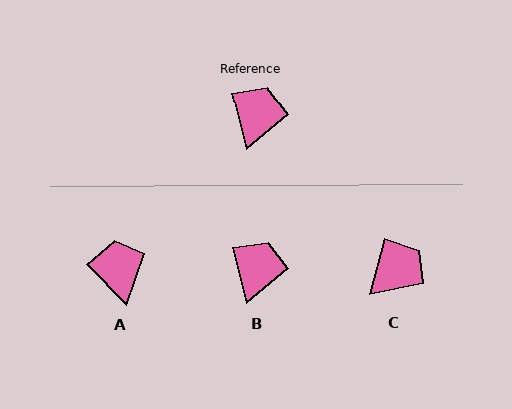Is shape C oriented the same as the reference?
No, it is off by about 28 degrees.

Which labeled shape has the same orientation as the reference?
B.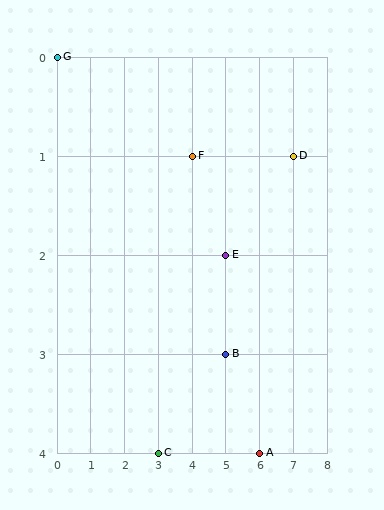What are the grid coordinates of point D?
Point D is at grid coordinates (7, 1).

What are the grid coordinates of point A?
Point A is at grid coordinates (6, 4).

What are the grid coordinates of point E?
Point E is at grid coordinates (5, 2).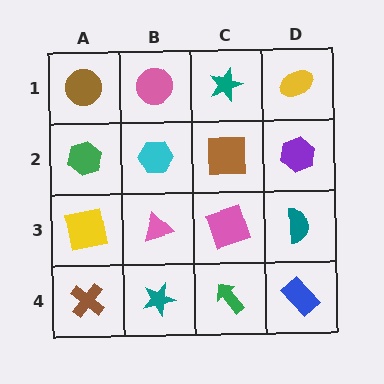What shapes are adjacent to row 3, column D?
A purple hexagon (row 2, column D), a blue rectangle (row 4, column D), a pink square (row 3, column C).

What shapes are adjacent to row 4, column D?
A teal semicircle (row 3, column D), a green arrow (row 4, column C).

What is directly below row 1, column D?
A purple hexagon.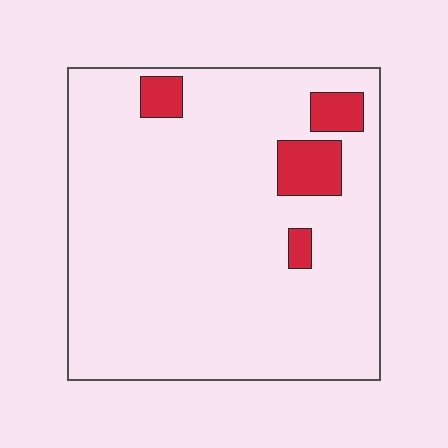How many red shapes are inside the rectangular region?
4.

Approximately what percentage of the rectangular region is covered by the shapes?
Approximately 10%.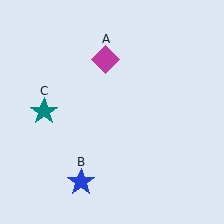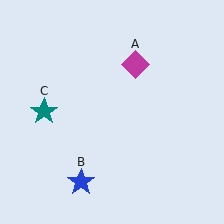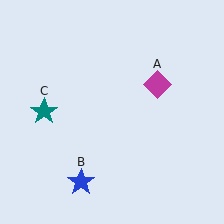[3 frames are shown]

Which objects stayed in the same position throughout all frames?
Blue star (object B) and teal star (object C) remained stationary.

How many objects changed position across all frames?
1 object changed position: magenta diamond (object A).